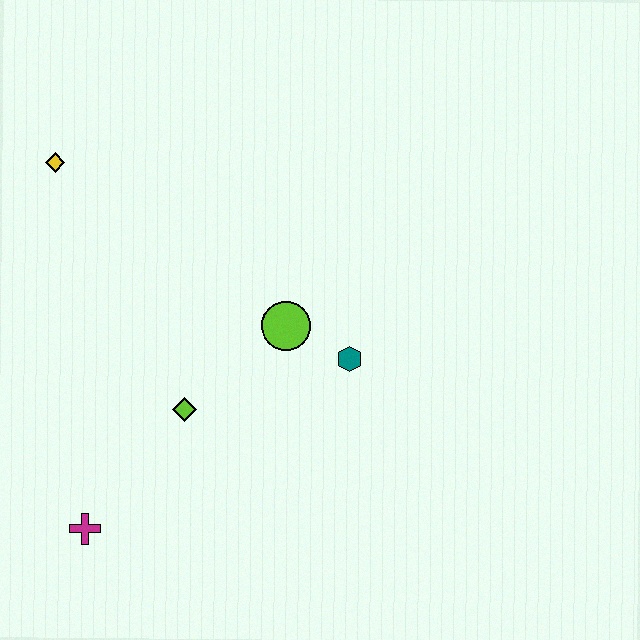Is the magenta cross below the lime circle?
Yes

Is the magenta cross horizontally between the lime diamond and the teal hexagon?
No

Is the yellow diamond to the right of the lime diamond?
No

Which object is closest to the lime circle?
The teal hexagon is closest to the lime circle.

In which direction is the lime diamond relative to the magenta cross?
The lime diamond is above the magenta cross.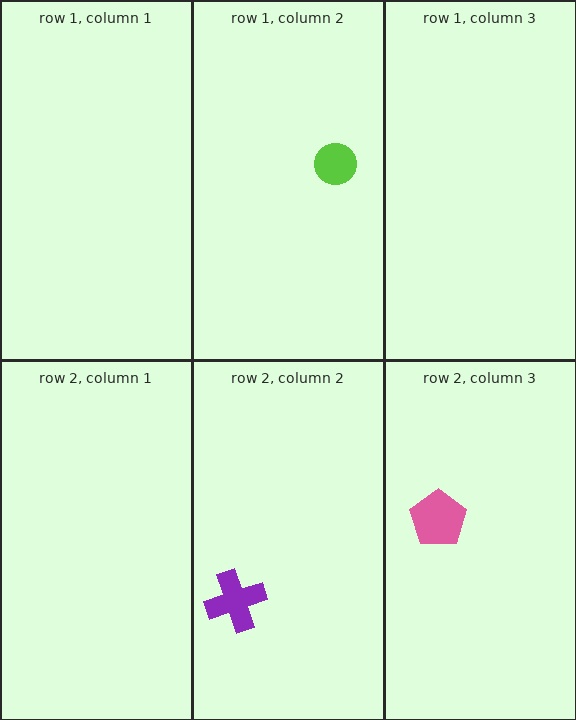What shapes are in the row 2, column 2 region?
The purple cross.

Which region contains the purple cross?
The row 2, column 2 region.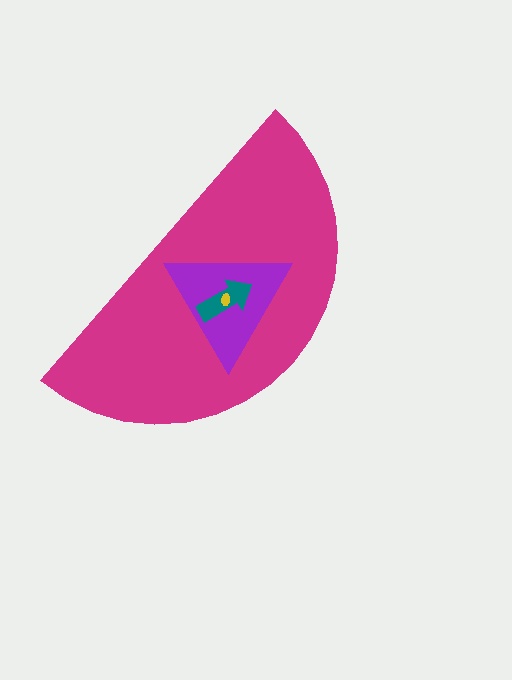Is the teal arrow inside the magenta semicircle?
Yes.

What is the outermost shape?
The magenta semicircle.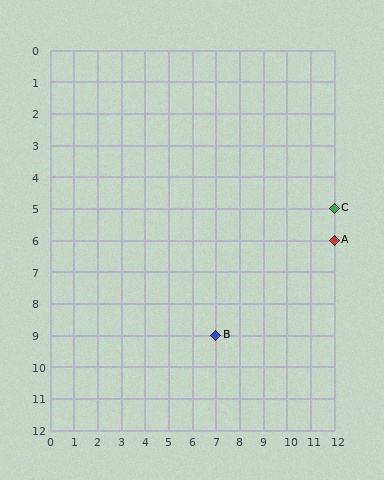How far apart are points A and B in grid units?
Points A and B are 5 columns and 3 rows apart (about 5.8 grid units diagonally).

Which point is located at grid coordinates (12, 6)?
Point A is at (12, 6).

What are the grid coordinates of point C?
Point C is at grid coordinates (12, 5).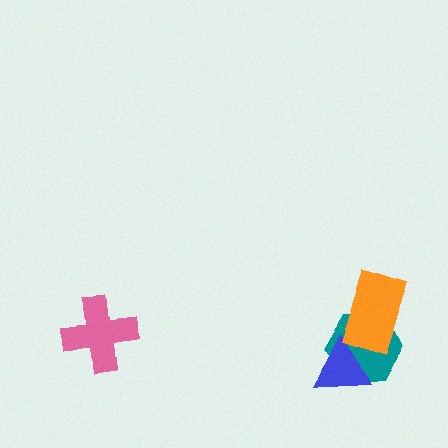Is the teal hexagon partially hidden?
Yes, it is partially covered by another shape.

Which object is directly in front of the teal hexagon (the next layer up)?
The blue triangle is directly in front of the teal hexagon.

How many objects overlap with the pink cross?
0 objects overlap with the pink cross.